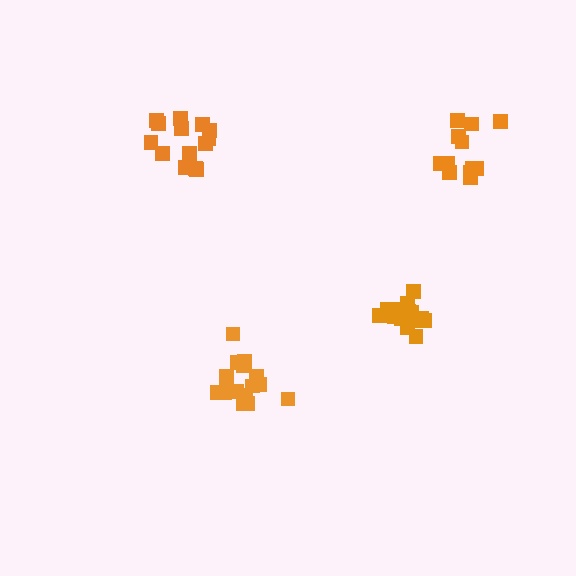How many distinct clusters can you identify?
There are 4 distinct clusters.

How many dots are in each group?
Group 1: 13 dots, Group 2: 16 dots, Group 3: 14 dots, Group 4: 15 dots (58 total).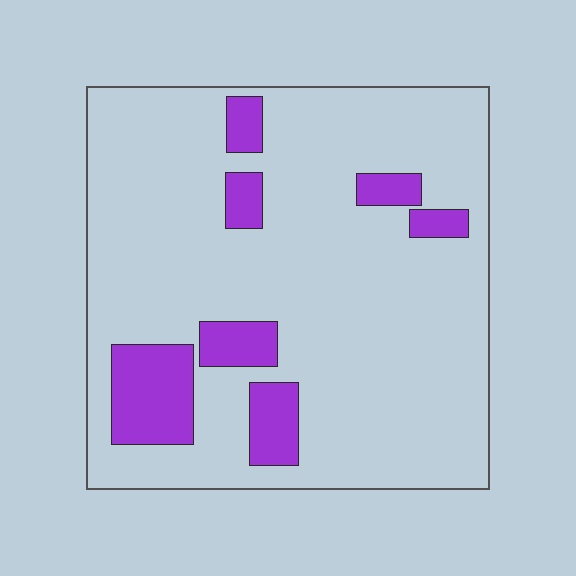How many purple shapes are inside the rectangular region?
7.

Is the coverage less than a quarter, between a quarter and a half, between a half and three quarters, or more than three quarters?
Less than a quarter.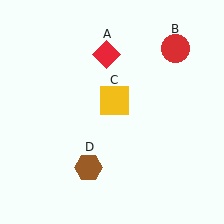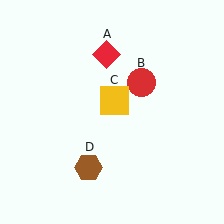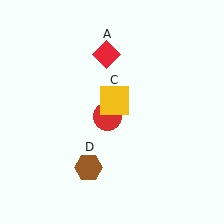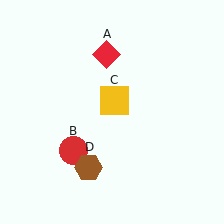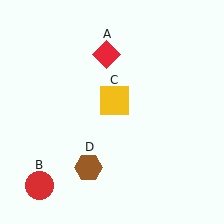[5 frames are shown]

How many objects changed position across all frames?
1 object changed position: red circle (object B).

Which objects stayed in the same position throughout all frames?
Red diamond (object A) and yellow square (object C) and brown hexagon (object D) remained stationary.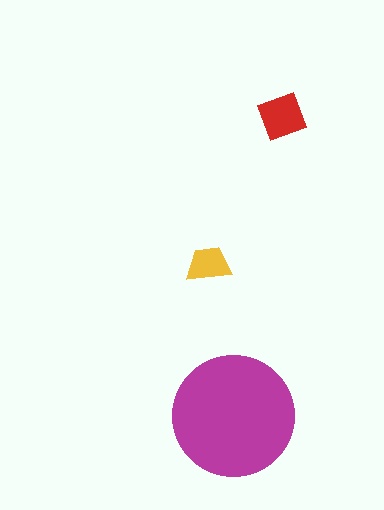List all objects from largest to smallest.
The magenta circle, the red square, the yellow trapezoid.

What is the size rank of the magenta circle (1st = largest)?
1st.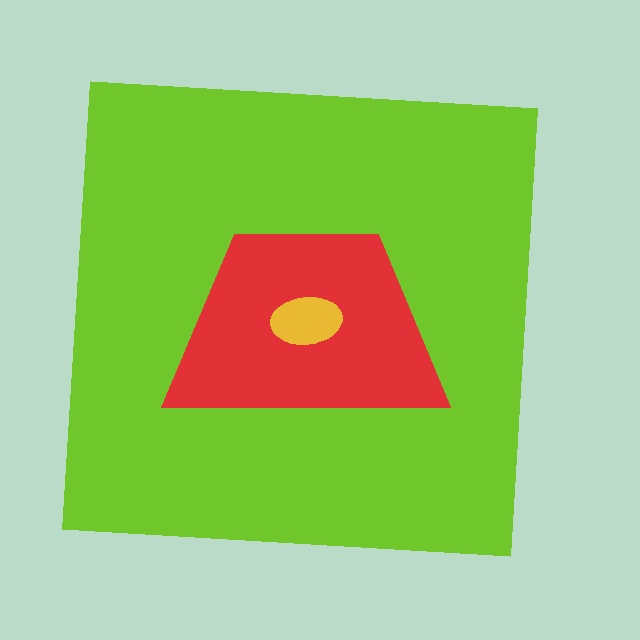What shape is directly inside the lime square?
The red trapezoid.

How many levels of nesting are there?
3.